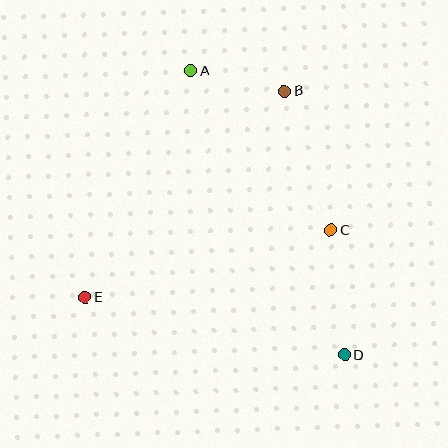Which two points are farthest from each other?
Points A and D are farthest from each other.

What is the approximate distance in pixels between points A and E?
The distance between A and E is approximately 250 pixels.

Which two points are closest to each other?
Points A and B are closest to each other.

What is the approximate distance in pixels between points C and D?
The distance between C and D is approximately 125 pixels.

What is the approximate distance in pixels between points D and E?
The distance between D and E is approximately 266 pixels.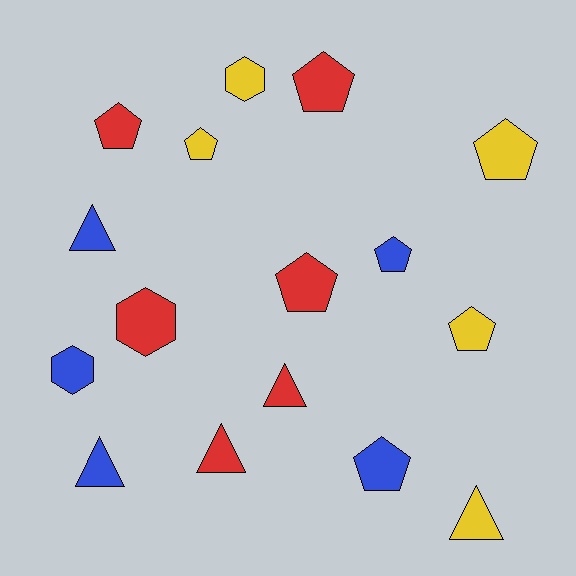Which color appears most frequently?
Red, with 6 objects.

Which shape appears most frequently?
Pentagon, with 8 objects.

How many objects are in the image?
There are 16 objects.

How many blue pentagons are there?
There are 2 blue pentagons.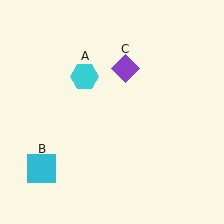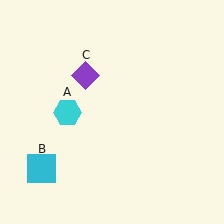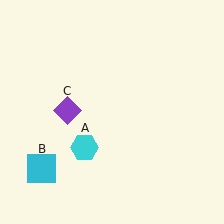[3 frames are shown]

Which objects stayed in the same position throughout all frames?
Cyan square (object B) remained stationary.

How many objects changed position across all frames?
2 objects changed position: cyan hexagon (object A), purple diamond (object C).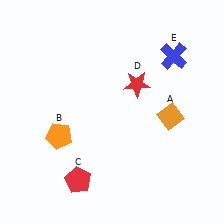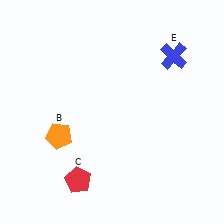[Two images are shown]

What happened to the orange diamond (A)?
The orange diamond (A) was removed in Image 2. It was in the bottom-right area of Image 1.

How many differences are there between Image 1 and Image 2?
There are 2 differences between the two images.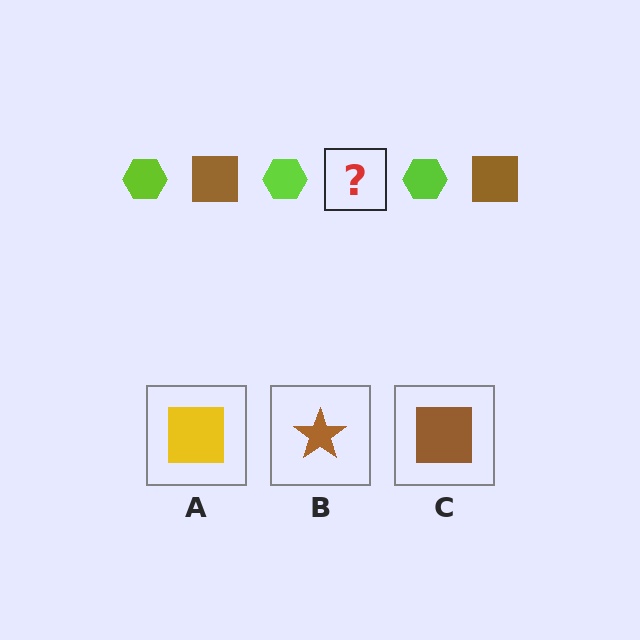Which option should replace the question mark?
Option C.